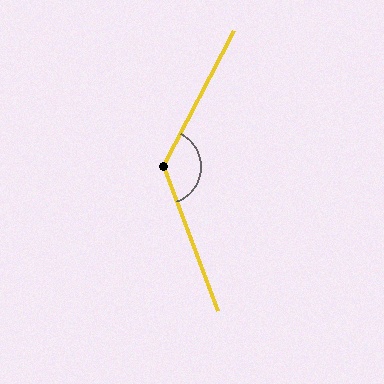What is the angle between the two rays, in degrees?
Approximately 132 degrees.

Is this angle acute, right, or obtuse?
It is obtuse.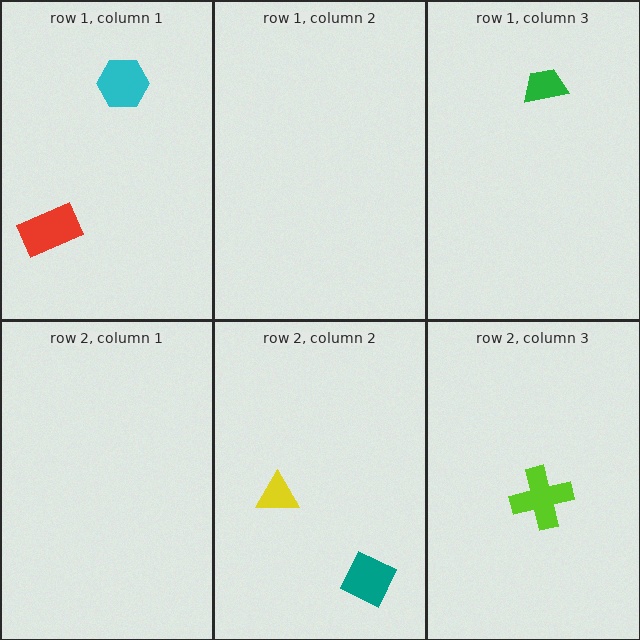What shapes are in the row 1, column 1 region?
The red rectangle, the cyan hexagon.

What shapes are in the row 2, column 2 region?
The teal diamond, the yellow triangle.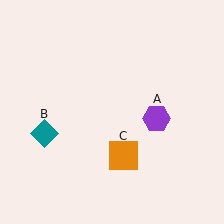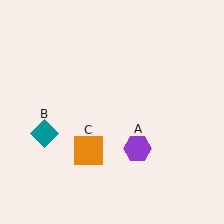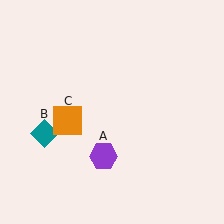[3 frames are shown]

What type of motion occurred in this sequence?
The purple hexagon (object A), orange square (object C) rotated clockwise around the center of the scene.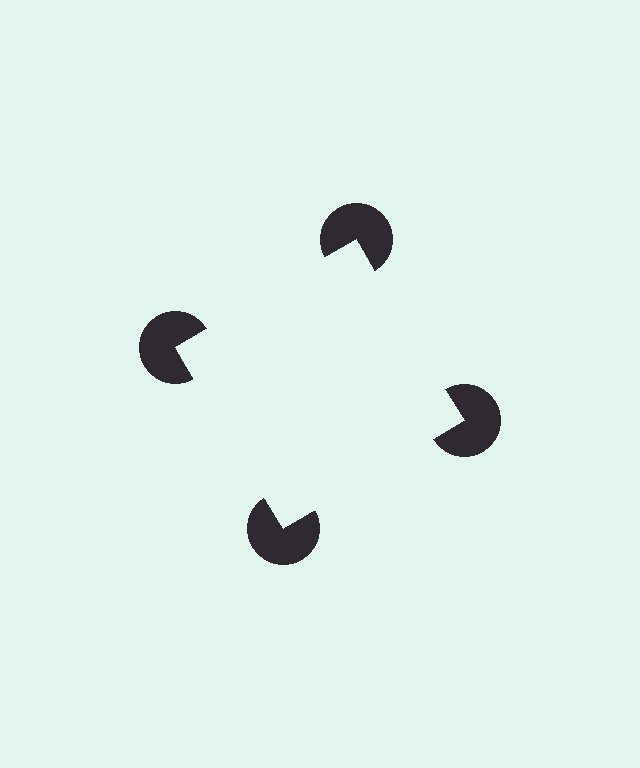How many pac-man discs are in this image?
There are 4 — one at each vertex of the illusory square.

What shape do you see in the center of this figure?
An illusory square — its edges are inferred from the aligned wedge cuts in the pac-man discs, not physically drawn.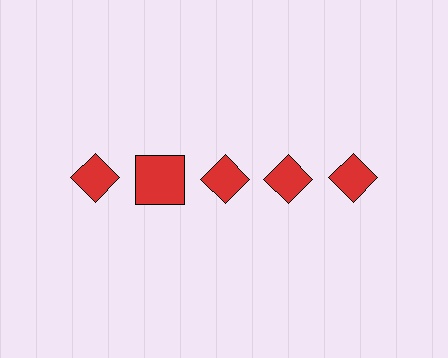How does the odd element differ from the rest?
It has a different shape: square instead of diamond.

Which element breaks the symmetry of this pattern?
The red square in the top row, second from left column breaks the symmetry. All other shapes are red diamonds.